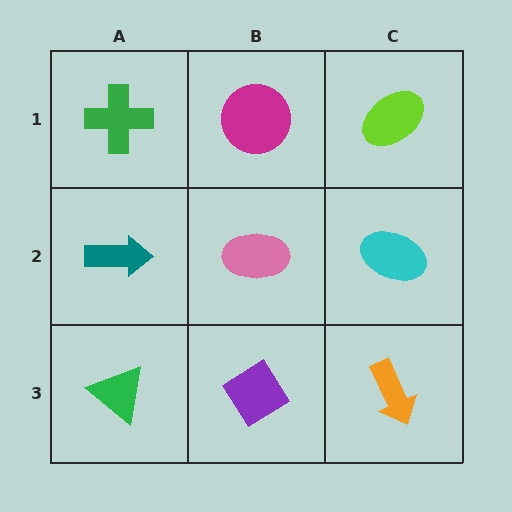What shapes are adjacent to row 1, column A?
A teal arrow (row 2, column A), a magenta circle (row 1, column B).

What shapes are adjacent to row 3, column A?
A teal arrow (row 2, column A), a purple diamond (row 3, column B).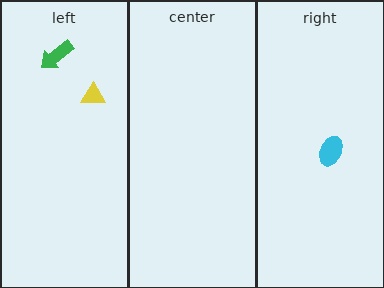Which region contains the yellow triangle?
The left region.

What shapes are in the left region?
The green arrow, the yellow triangle.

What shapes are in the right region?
The cyan ellipse.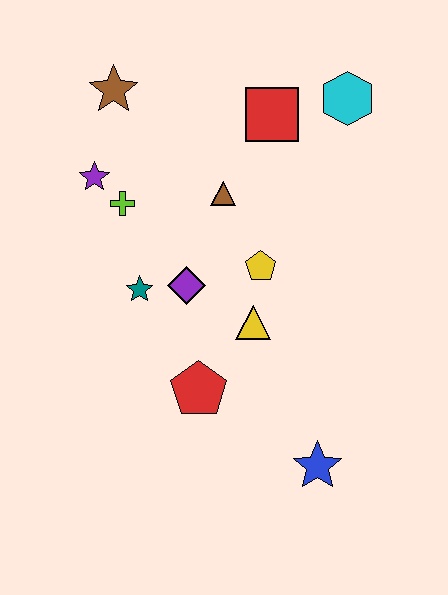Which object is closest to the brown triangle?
The yellow pentagon is closest to the brown triangle.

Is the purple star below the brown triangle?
No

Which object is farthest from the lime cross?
The blue star is farthest from the lime cross.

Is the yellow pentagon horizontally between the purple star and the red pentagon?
No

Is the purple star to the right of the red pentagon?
No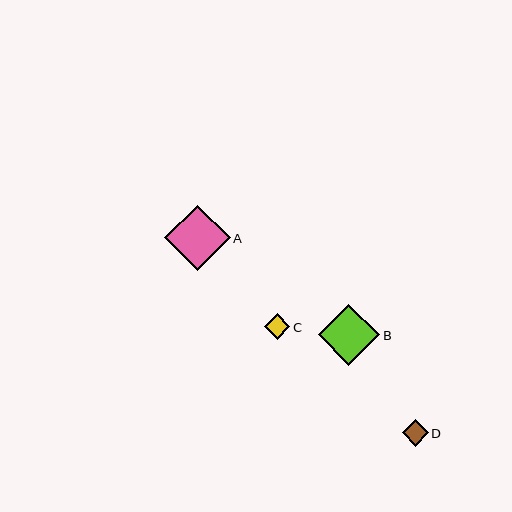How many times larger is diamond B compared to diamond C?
Diamond B is approximately 2.4 times the size of diamond C.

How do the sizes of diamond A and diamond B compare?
Diamond A and diamond B are approximately the same size.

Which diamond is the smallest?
Diamond C is the smallest with a size of approximately 26 pixels.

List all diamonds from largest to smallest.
From largest to smallest: A, B, D, C.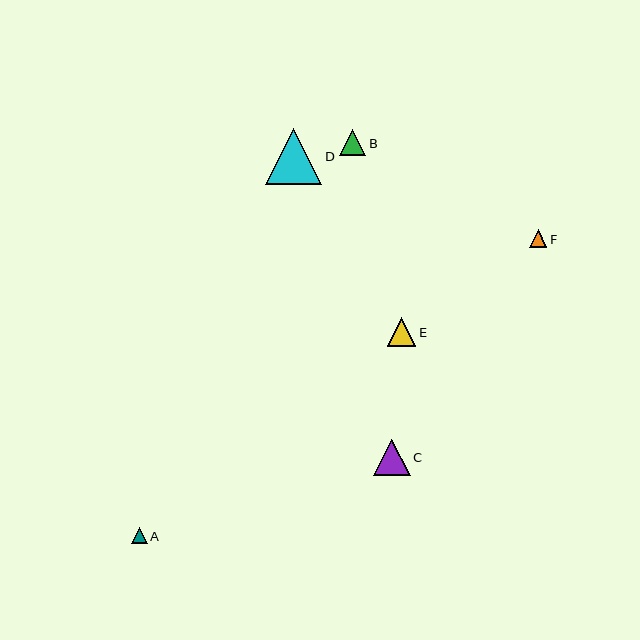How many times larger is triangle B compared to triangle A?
Triangle B is approximately 1.7 times the size of triangle A.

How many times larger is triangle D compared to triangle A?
Triangle D is approximately 3.6 times the size of triangle A.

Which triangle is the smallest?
Triangle A is the smallest with a size of approximately 15 pixels.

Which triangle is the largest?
Triangle D is the largest with a size of approximately 56 pixels.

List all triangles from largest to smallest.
From largest to smallest: D, C, E, B, F, A.